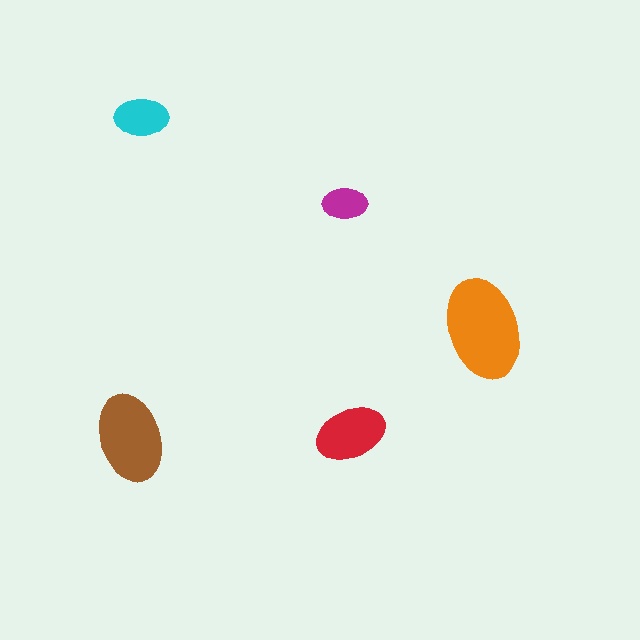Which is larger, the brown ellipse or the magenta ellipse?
The brown one.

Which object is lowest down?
The brown ellipse is bottommost.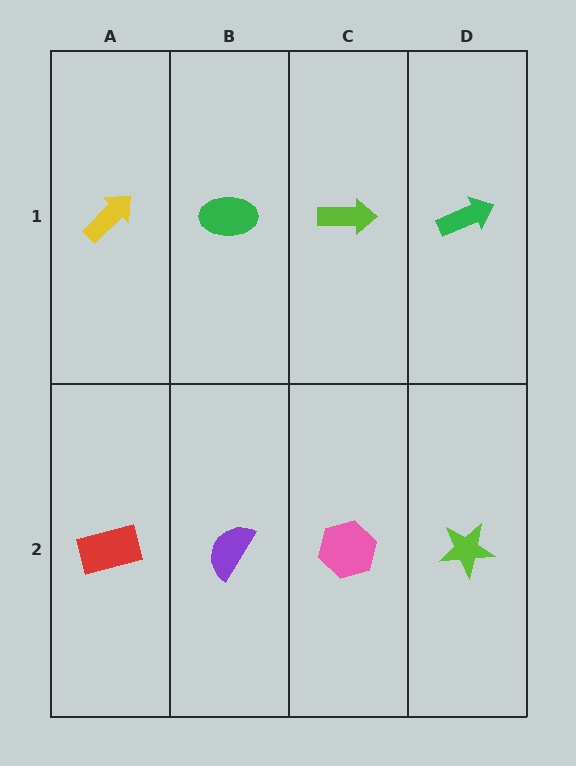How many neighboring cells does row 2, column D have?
2.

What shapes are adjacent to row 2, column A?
A yellow arrow (row 1, column A), a purple semicircle (row 2, column B).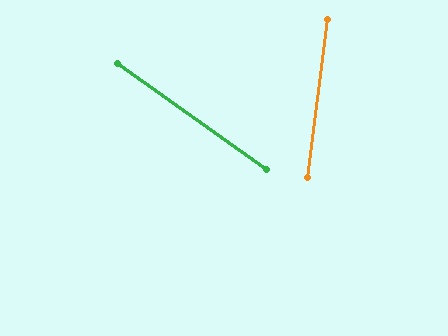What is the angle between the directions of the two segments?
Approximately 62 degrees.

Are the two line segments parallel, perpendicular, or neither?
Neither parallel nor perpendicular — they differ by about 62°.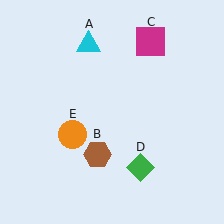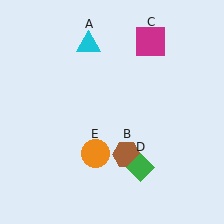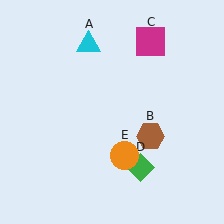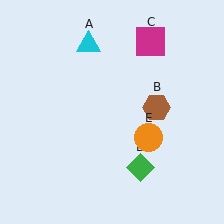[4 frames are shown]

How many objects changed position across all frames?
2 objects changed position: brown hexagon (object B), orange circle (object E).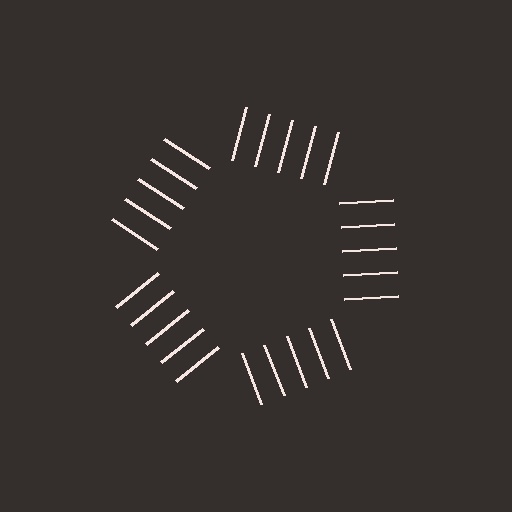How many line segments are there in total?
25 — 5 along each of the 5 edges.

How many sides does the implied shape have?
5 sides — the line-ends trace a pentagon.